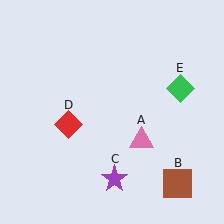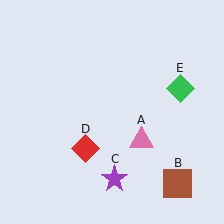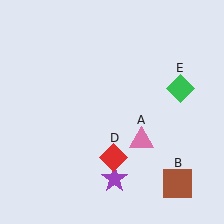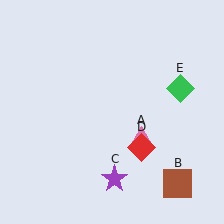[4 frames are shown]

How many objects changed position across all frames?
1 object changed position: red diamond (object D).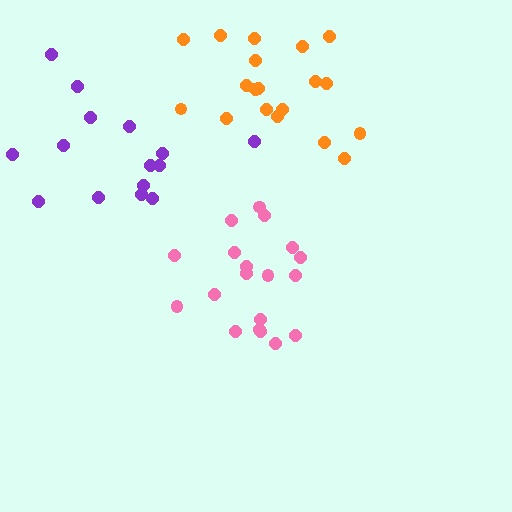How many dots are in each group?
Group 1: 19 dots, Group 2: 15 dots, Group 3: 19 dots (53 total).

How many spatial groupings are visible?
There are 3 spatial groupings.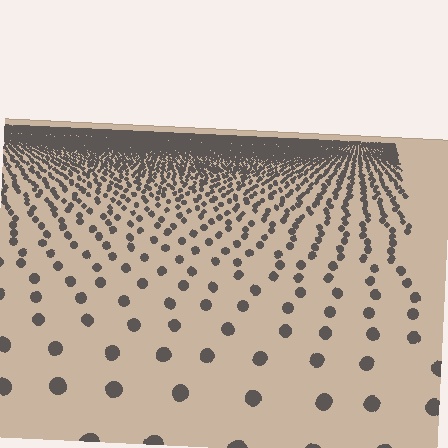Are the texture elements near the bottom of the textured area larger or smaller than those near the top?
Larger. Near the bottom, elements are closer to the viewer and appear at a bigger on-screen size.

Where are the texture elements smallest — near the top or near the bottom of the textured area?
Near the top.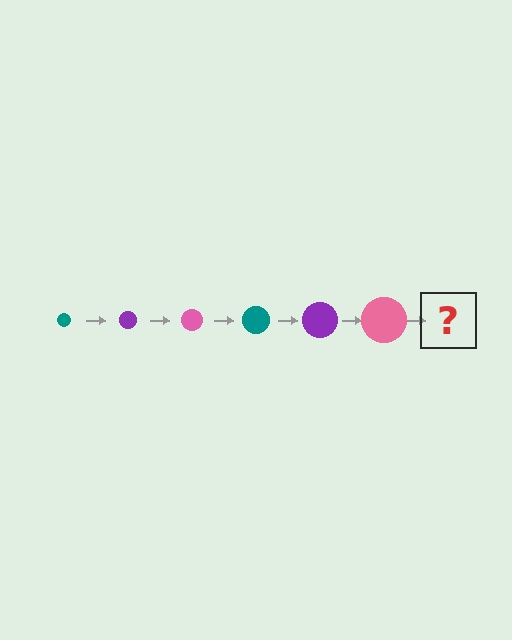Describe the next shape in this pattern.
It should be a teal circle, larger than the previous one.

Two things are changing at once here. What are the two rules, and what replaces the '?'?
The two rules are that the circle grows larger each step and the color cycles through teal, purple, and pink. The '?' should be a teal circle, larger than the previous one.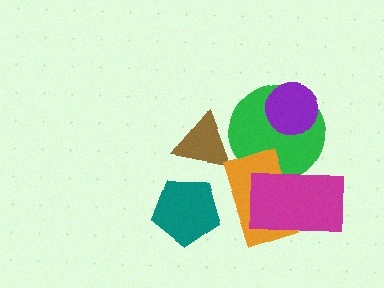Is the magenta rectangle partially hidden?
No, no other shape covers it.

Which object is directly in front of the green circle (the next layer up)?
The purple circle is directly in front of the green circle.